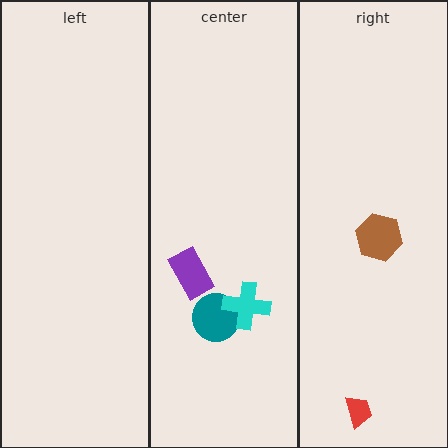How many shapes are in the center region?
3.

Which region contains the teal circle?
The center region.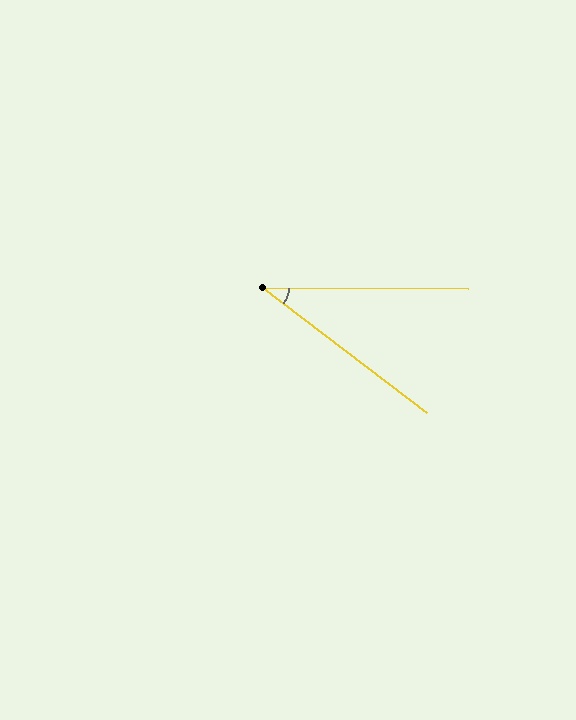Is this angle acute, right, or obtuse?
It is acute.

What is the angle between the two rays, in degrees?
Approximately 37 degrees.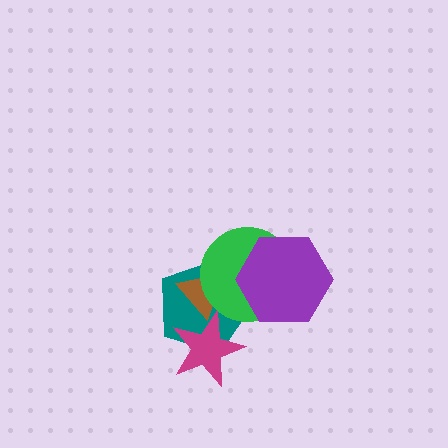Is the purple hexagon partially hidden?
No, no other shape covers it.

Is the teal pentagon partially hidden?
Yes, it is partially covered by another shape.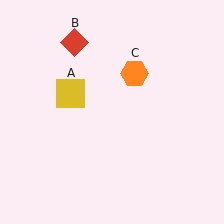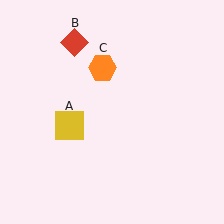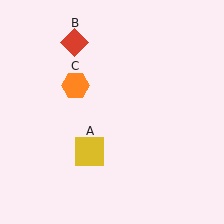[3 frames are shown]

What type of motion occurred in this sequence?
The yellow square (object A), orange hexagon (object C) rotated counterclockwise around the center of the scene.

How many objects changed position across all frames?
2 objects changed position: yellow square (object A), orange hexagon (object C).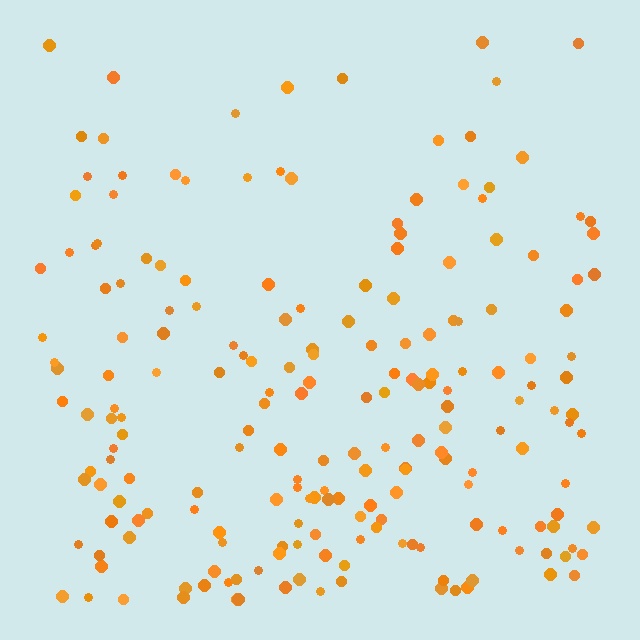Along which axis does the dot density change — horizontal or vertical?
Vertical.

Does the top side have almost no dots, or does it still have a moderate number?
Still a moderate number, just noticeably fewer than the bottom.